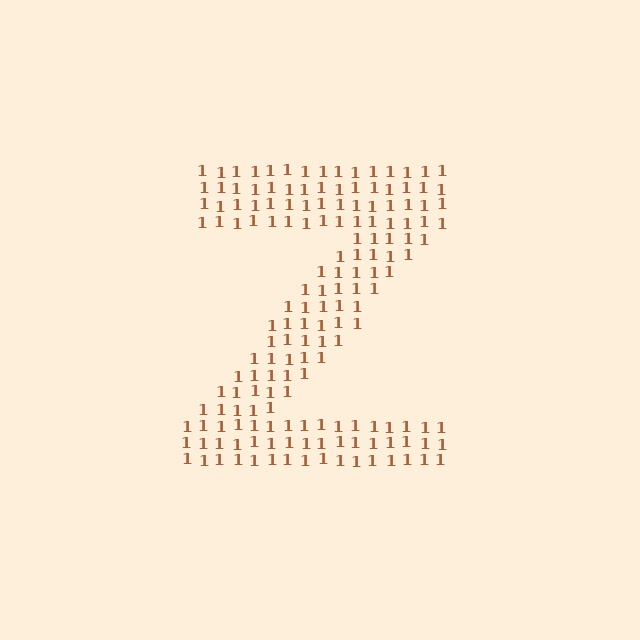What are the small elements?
The small elements are digit 1's.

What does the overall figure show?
The overall figure shows the letter Z.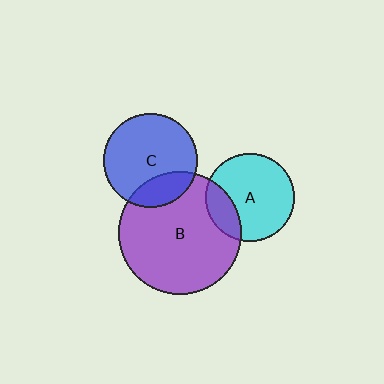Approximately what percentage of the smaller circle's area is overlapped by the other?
Approximately 20%.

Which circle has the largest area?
Circle B (purple).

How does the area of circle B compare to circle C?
Approximately 1.7 times.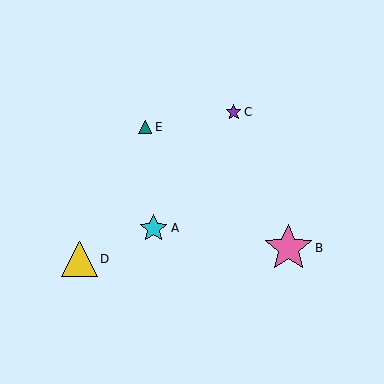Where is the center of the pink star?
The center of the pink star is at (288, 248).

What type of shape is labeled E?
Shape E is a teal triangle.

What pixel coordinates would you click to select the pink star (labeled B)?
Click at (288, 248) to select the pink star B.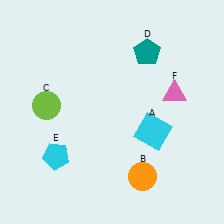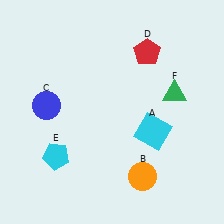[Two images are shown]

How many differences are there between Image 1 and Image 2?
There are 3 differences between the two images.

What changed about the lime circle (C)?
In Image 1, C is lime. In Image 2, it changed to blue.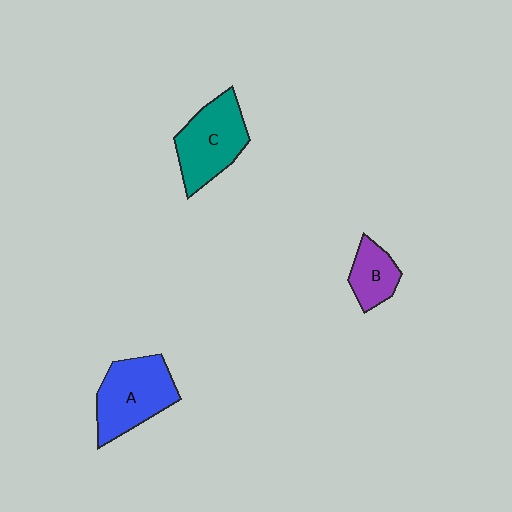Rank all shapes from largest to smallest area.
From largest to smallest: A (blue), C (teal), B (purple).